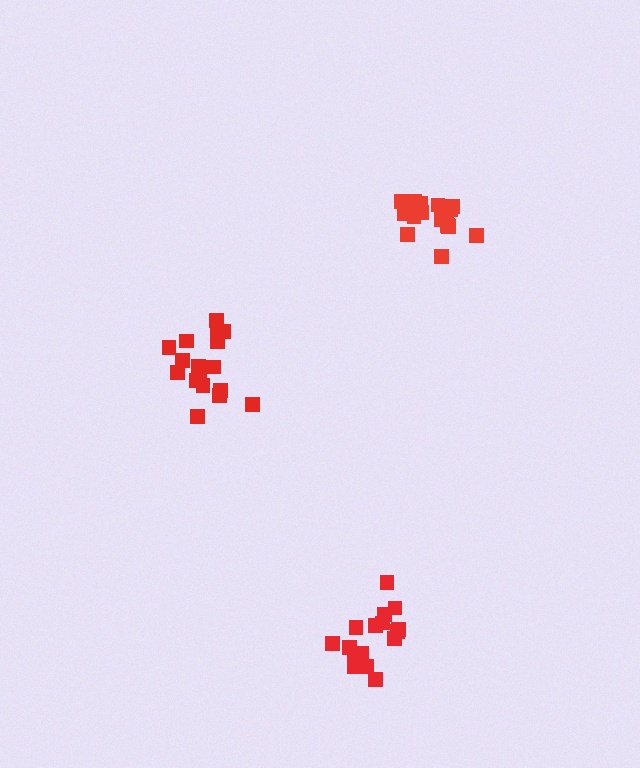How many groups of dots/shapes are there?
There are 3 groups.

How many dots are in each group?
Group 1: 16 dots, Group 2: 16 dots, Group 3: 17 dots (49 total).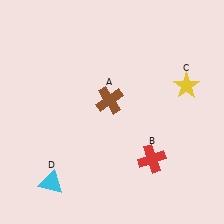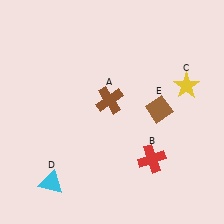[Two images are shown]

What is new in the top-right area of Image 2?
A brown diamond (E) was added in the top-right area of Image 2.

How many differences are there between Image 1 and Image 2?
There is 1 difference between the two images.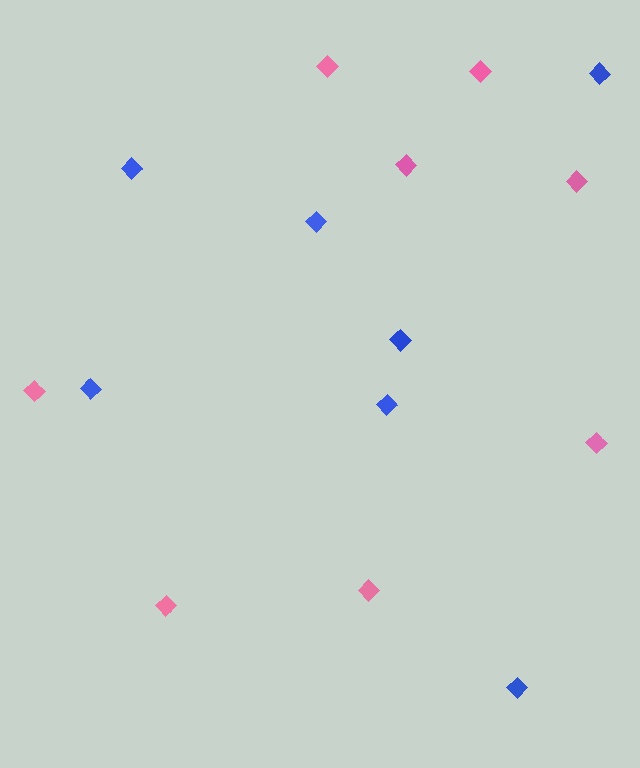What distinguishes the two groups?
There are 2 groups: one group of blue diamonds (7) and one group of pink diamonds (8).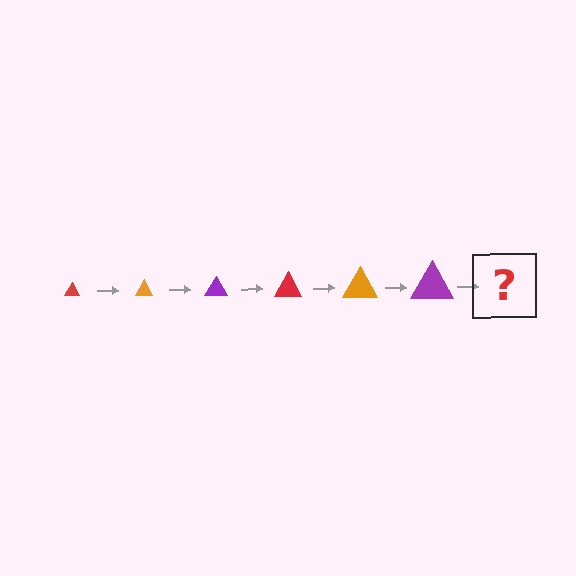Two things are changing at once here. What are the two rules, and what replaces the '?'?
The two rules are that the triangle grows larger each step and the color cycles through red, orange, and purple. The '?' should be a red triangle, larger than the previous one.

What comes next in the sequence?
The next element should be a red triangle, larger than the previous one.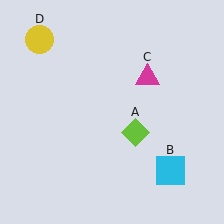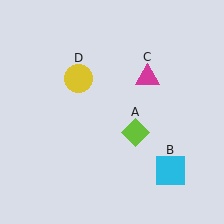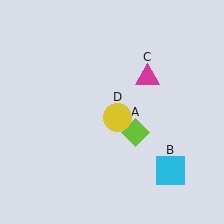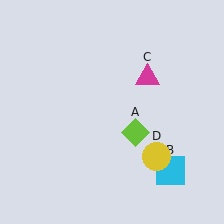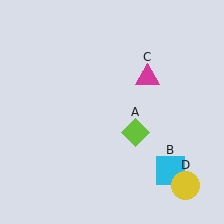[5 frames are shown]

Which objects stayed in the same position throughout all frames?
Lime diamond (object A) and cyan square (object B) and magenta triangle (object C) remained stationary.